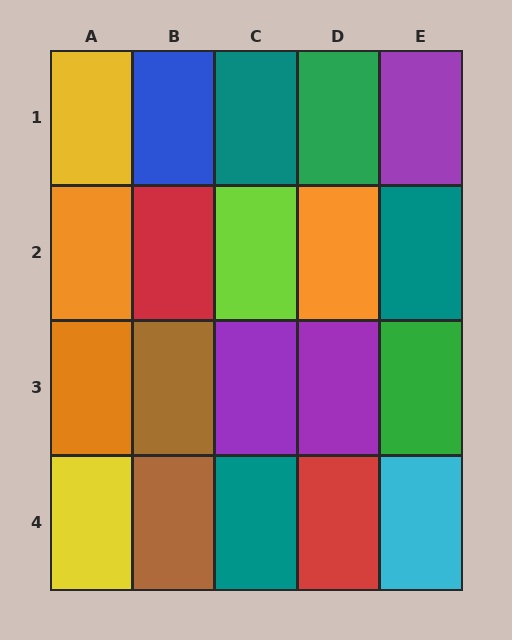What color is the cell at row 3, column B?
Brown.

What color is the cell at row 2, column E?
Teal.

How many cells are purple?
3 cells are purple.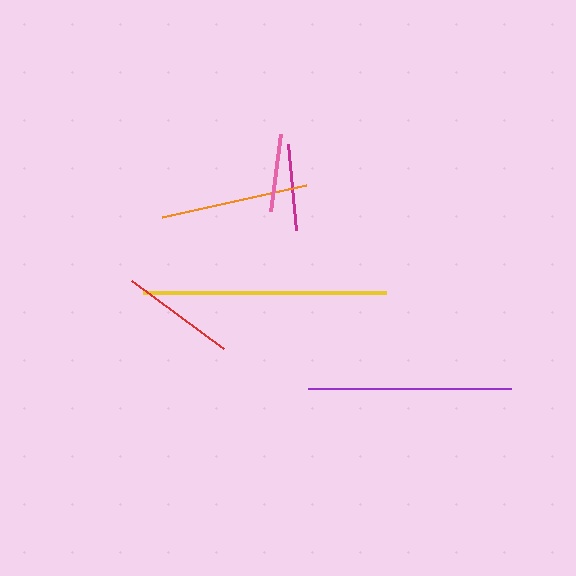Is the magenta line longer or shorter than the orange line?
The orange line is longer than the magenta line.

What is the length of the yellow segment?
The yellow segment is approximately 243 pixels long.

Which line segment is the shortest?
The pink line is the shortest at approximately 77 pixels.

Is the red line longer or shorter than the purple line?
The purple line is longer than the red line.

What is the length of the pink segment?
The pink segment is approximately 77 pixels long.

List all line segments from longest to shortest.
From longest to shortest: yellow, purple, orange, red, magenta, pink.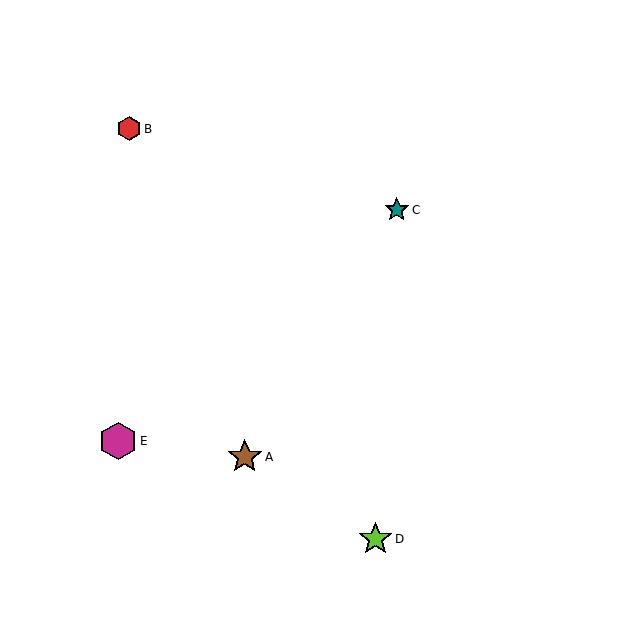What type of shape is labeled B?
Shape B is a red hexagon.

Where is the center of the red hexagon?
The center of the red hexagon is at (129, 129).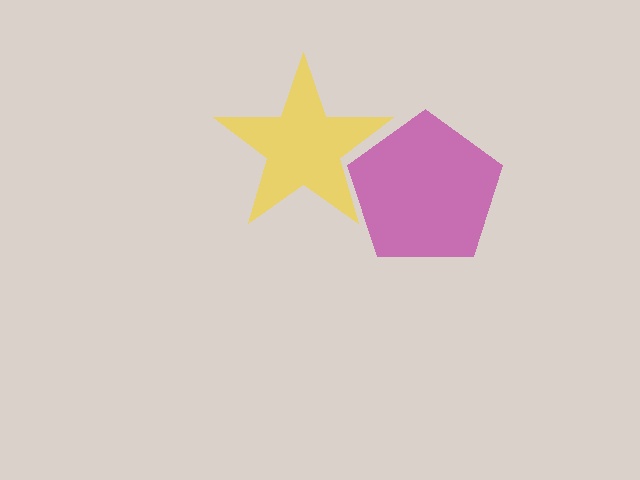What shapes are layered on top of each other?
The layered shapes are: a yellow star, a magenta pentagon.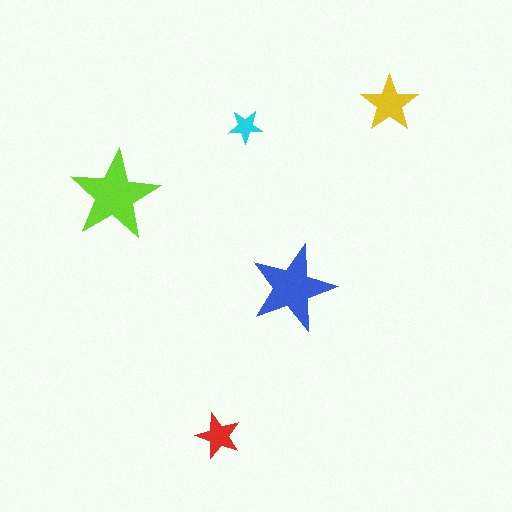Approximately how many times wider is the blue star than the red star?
About 2 times wider.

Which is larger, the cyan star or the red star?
The red one.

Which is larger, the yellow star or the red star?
The yellow one.